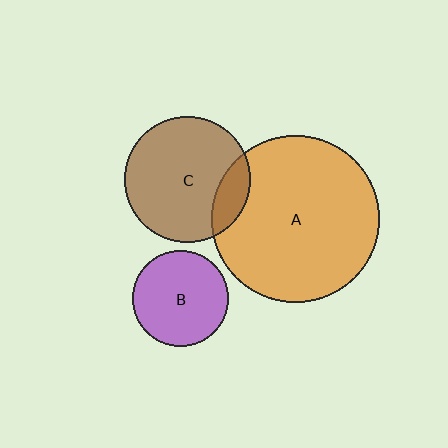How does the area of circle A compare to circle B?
Approximately 3.0 times.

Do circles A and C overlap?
Yes.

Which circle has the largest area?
Circle A (orange).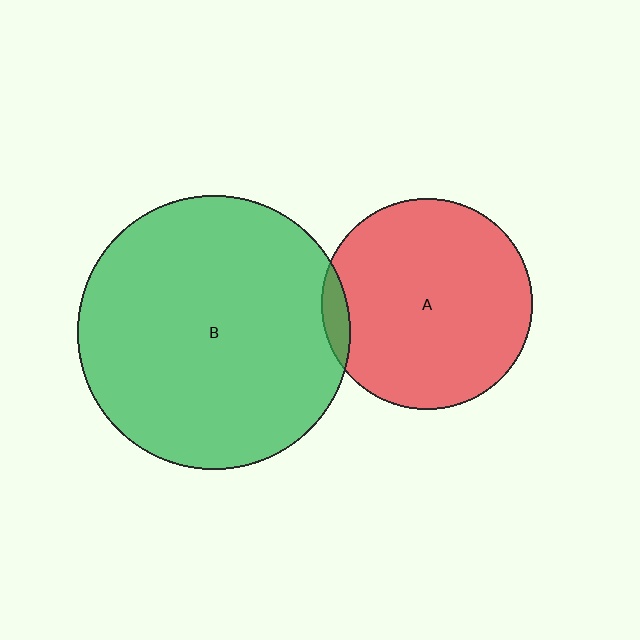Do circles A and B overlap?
Yes.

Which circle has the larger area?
Circle B (green).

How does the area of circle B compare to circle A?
Approximately 1.7 times.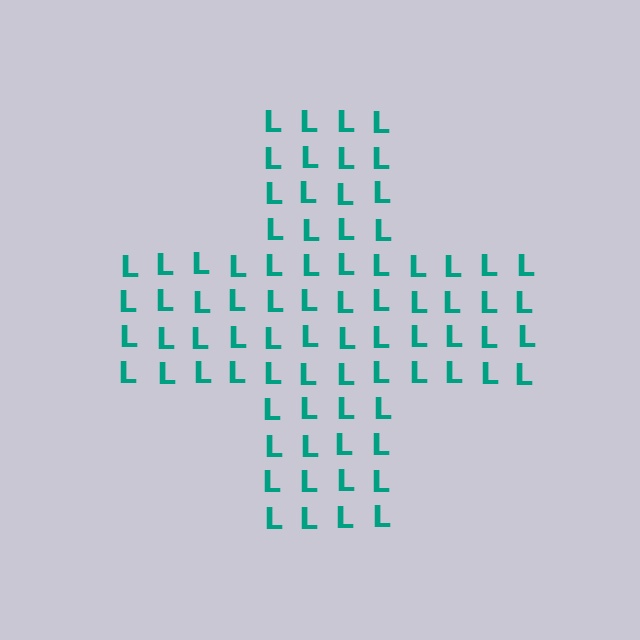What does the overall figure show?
The overall figure shows a cross.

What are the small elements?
The small elements are letter L's.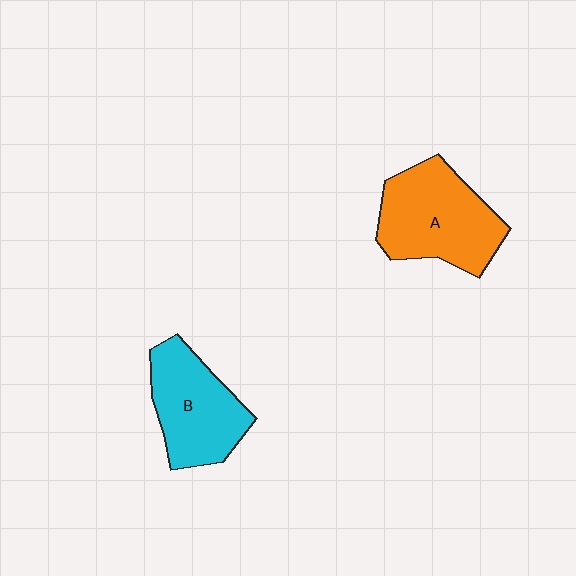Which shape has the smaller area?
Shape B (cyan).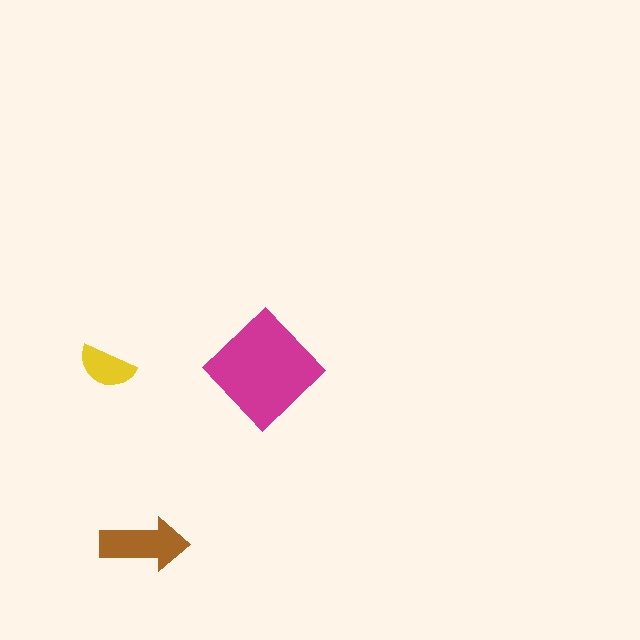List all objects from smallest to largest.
The yellow semicircle, the brown arrow, the magenta diamond.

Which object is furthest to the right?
The magenta diamond is rightmost.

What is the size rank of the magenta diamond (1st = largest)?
1st.